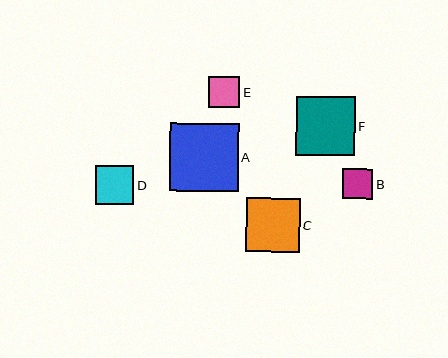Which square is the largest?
Square A is the largest with a size of approximately 68 pixels.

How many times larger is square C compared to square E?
Square C is approximately 1.7 times the size of square E.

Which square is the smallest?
Square B is the smallest with a size of approximately 30 pixels.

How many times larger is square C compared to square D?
Square C is approximately 1.4 times the size of square D.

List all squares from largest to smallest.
From largest to smallest: A, F, C, D, E, B.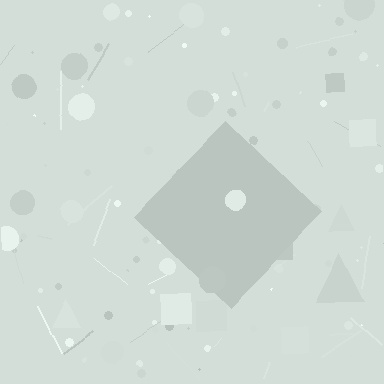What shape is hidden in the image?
A diamond is hidden in the image.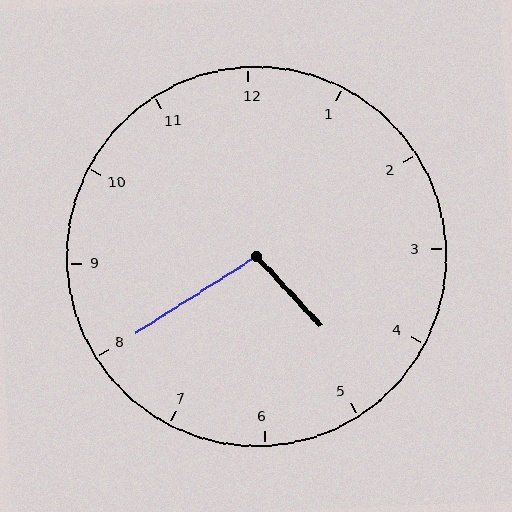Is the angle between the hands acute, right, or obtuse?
It is obtuse.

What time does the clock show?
4:40.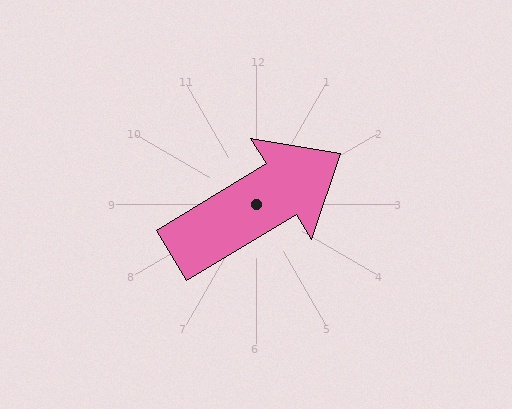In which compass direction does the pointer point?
Northeast.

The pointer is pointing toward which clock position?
Roughly 2 o'clock.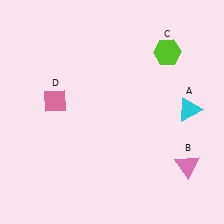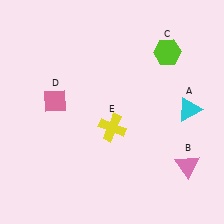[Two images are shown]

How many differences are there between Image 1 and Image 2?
There is 1 difference between the two images.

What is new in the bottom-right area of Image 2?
A yellow cross (E) was added in the bottom-right area of Image 2.